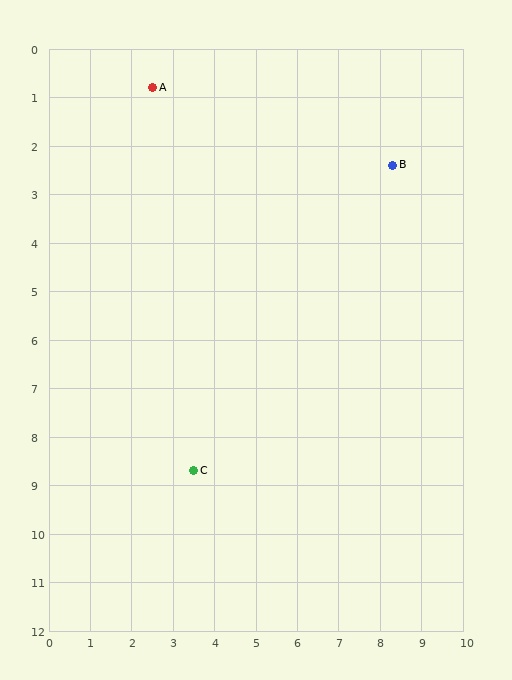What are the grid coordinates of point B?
Point B is at approximately (8.3, 2.4).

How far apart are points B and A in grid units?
Points B and A are about 6.0 grid units apart.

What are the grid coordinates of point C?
Point C is at approximately (3.5, 8.7).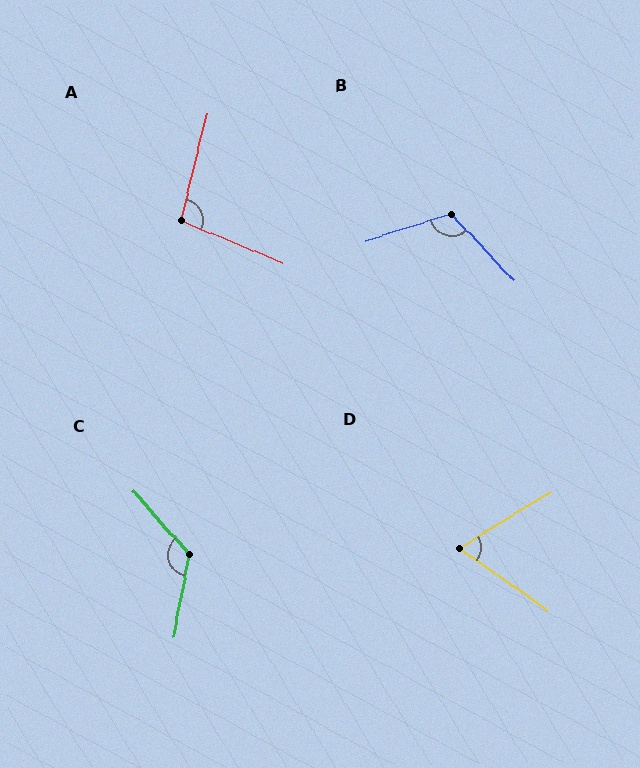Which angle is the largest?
C, at approximately 128 degrees.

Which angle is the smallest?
D, at approximately 67 degrees.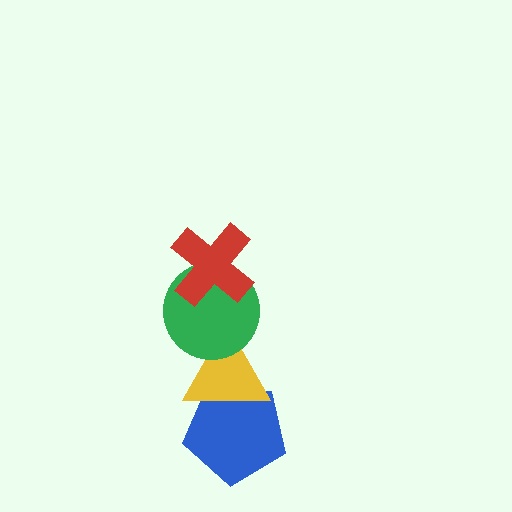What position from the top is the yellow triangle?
The yellow triangle is 3rd from the top.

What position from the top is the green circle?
The green circle is 2nd from the top.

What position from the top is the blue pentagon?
The blue pentagon is 4th from the top.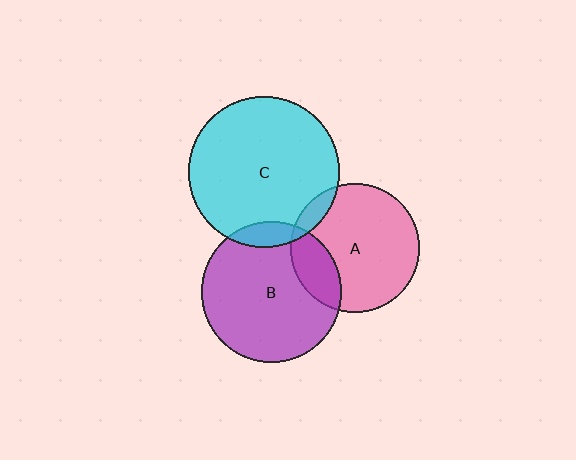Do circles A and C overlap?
Yes.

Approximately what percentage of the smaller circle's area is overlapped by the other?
Approximately 10%.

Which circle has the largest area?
Circle C (cyan).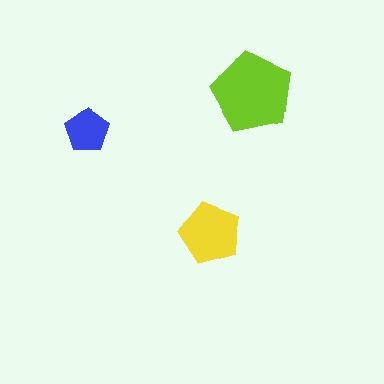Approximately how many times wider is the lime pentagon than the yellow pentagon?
About 1.5 times wider.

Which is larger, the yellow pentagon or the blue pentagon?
The yellow one.